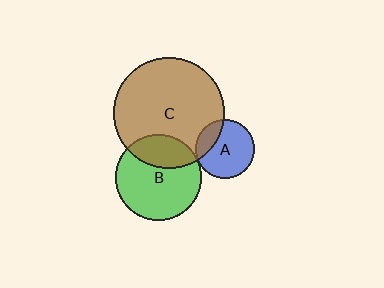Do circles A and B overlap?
Yes.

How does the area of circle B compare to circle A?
Approximately 2.1 times.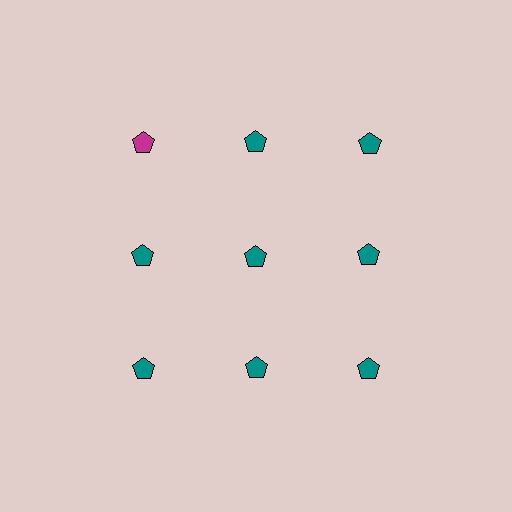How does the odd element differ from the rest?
It has a different color: magenta instead of teal.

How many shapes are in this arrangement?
There are 9 shapes arranged in a grid pattern.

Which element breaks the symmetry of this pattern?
The magenta pentagon in the top row, leftmost column breaks the symmetry. All other shapes are teal pentagons.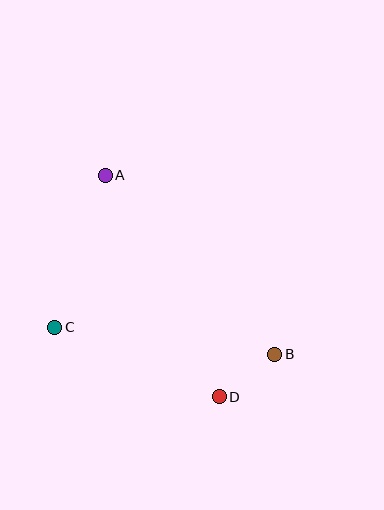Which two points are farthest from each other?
Points A and D are farthest from each other.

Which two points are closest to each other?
Points B and D are closest to each other.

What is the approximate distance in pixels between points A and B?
The distance between A and B is approximately 246 pixels.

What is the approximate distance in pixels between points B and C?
The distance between B and C is approximately 222 pixels.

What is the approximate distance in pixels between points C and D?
The distance between C and D is approximately 179 pixels.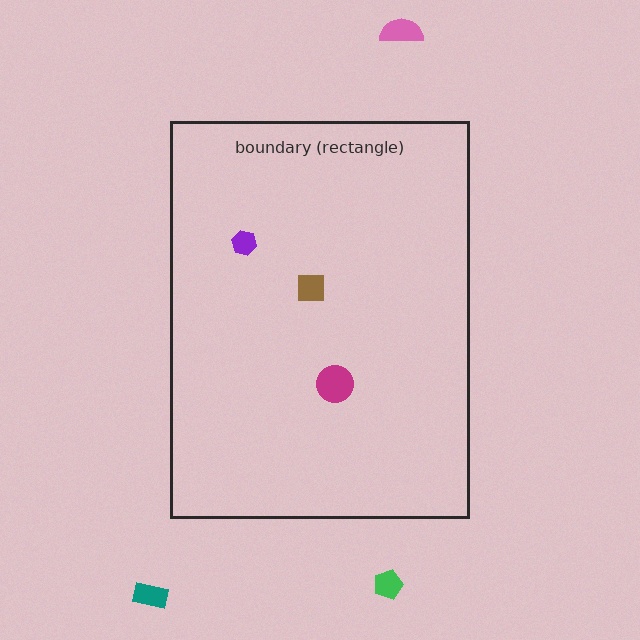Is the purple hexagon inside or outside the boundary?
Inside.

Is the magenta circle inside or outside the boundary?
Inside.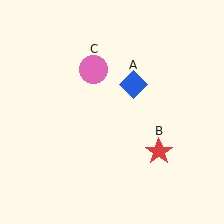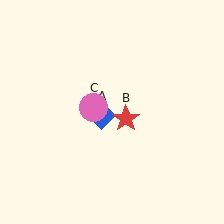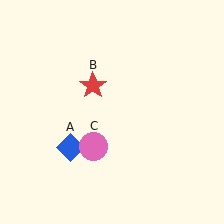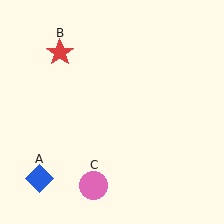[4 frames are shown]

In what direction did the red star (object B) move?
The red star (object B) moved up and to the left.